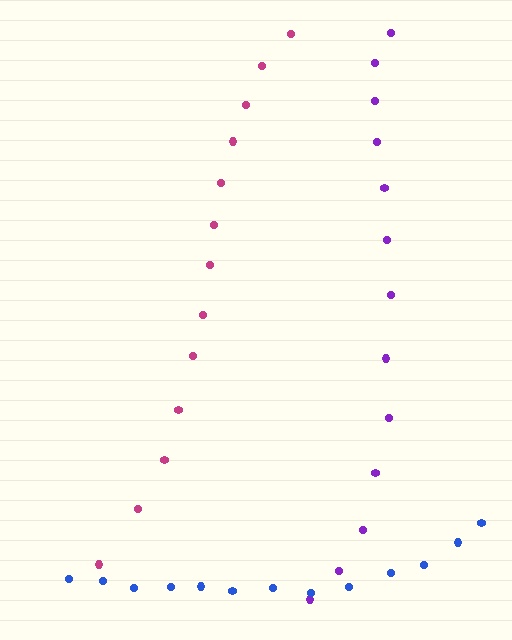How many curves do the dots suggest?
There are 3 distinct paths.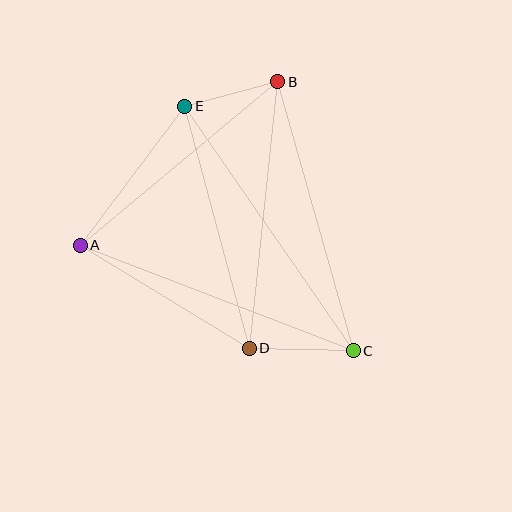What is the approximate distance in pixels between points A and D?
The distance between A and D is approximately 198 pixels.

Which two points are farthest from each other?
Points C and E are farthest from each other.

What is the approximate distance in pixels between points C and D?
The distance between C and D is approximately 104 pixels.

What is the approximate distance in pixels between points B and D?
The distance between B and D is approximately 268 pixels.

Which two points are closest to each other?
Points B and E are closest to each other.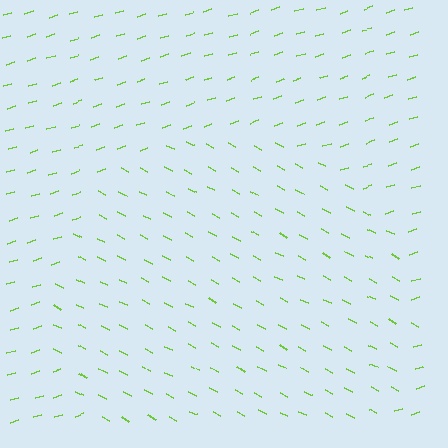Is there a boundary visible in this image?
Yes, there is a texture boundary formed by a change in line orientation.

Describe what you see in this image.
The image is filled with small lime line segments. A circle region in the image has lines oriented differently from the surrounding lines, creating a visible texture boundary.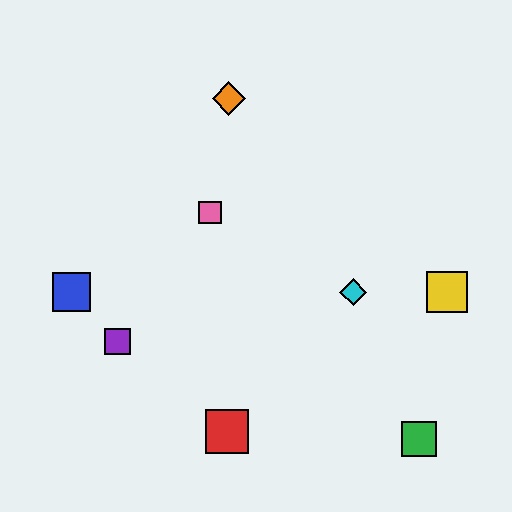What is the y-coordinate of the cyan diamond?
The cyan diamond is at y≈292.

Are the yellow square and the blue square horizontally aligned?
Yes, both are at y≈292.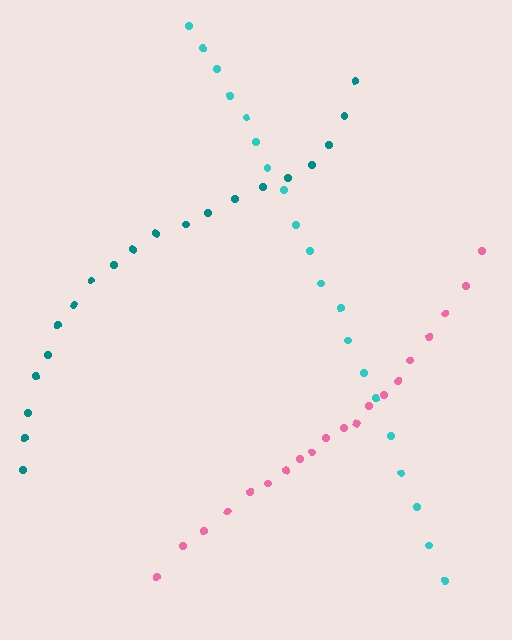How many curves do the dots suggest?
There are 3 distinct paths.